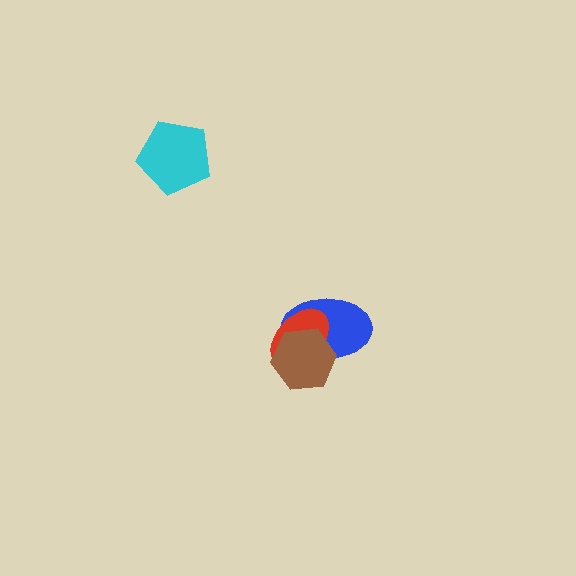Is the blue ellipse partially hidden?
Yes, it is partially covered by another shape.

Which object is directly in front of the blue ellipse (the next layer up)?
The red ellipse is directly in front of the blue ellipse.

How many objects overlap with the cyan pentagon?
0 objects overlap with the cyan pentagon.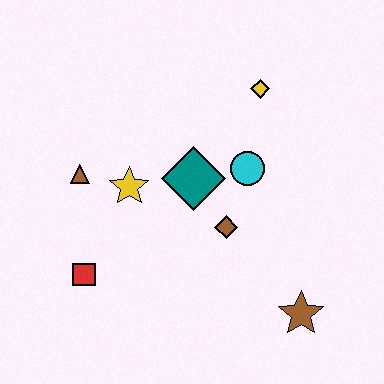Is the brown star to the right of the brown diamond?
Yes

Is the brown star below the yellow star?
Yes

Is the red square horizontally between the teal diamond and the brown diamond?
No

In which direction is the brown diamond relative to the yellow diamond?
The brown diamond is below the yellow diamond.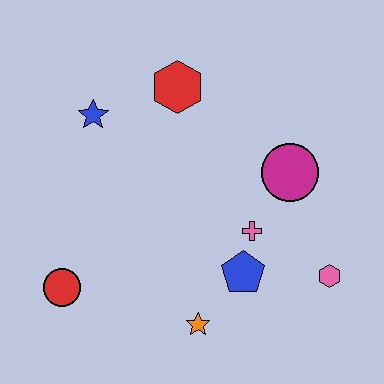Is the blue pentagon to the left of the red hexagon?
No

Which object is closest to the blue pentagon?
The pink cross is closest to the blue pentagon.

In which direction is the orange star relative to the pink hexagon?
The orange star is to the left of the pink hexagon.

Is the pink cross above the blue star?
No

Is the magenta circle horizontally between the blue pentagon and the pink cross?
No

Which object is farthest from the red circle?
The pink hexagon is farthest from the red circle.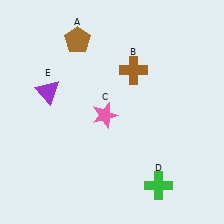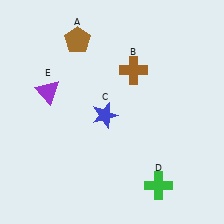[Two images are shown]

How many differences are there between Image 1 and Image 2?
There is 1 difference between the two images.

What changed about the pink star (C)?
In Image 1, C is pink. In Image 2, it changed to blue.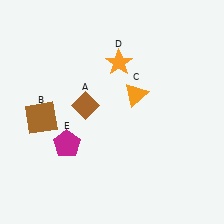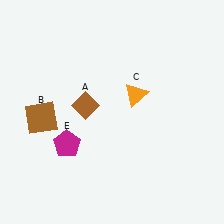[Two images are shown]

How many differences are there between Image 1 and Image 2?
There is 1 difference between the two images.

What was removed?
The orange star (D) was removed in Image 2.